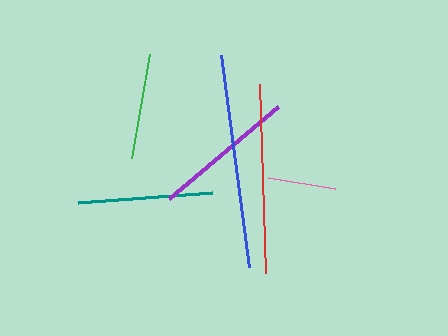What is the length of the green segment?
The green segment is approximately 106 pixels long.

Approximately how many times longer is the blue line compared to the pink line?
The blue line is approximately 3.2 times the length of the pink line.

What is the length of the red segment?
The red segment is approximately 189 pixels long.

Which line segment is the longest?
The blue line is the longest at approximately 214 pixels.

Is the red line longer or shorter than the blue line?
The blue line is longer than the red line.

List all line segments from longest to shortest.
From longest to shortest: blue, red, purple, teal, green, pink.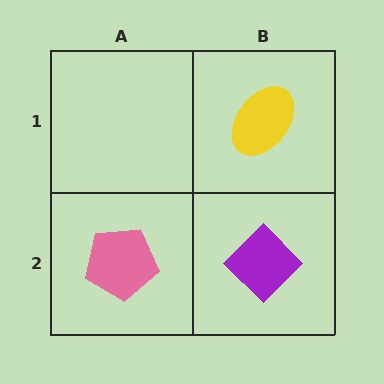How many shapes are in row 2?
2 shapes.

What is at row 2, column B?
A purple diamond.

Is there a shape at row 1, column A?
No, that cell is empty.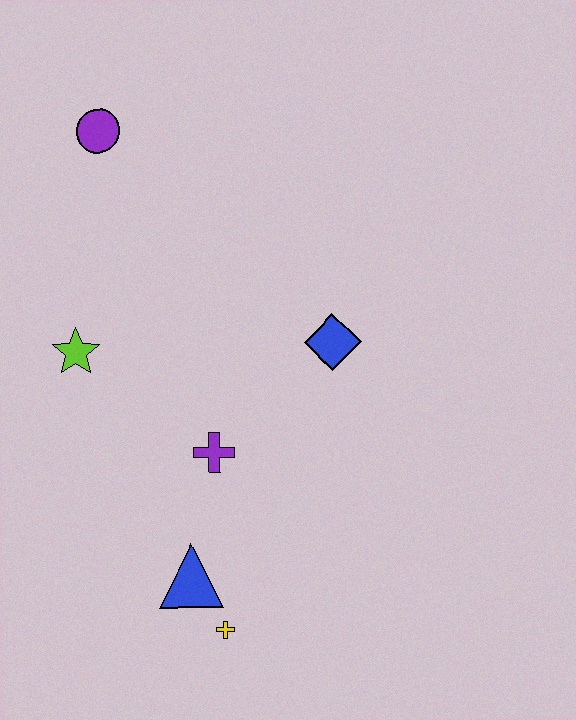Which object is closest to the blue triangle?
The yellow cross is closest to the blue triangle.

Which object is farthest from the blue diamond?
The purple circle is farthest from the blue diamond.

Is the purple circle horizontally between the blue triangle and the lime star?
Yes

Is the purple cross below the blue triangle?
No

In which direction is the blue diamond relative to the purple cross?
The blue diamond is to the right of the purple cross.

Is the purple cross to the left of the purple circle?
No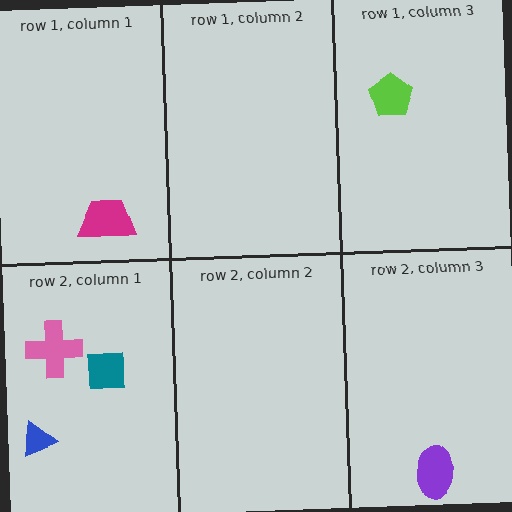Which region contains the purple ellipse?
The row 2, column 3 region.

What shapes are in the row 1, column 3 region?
The lime pentagon.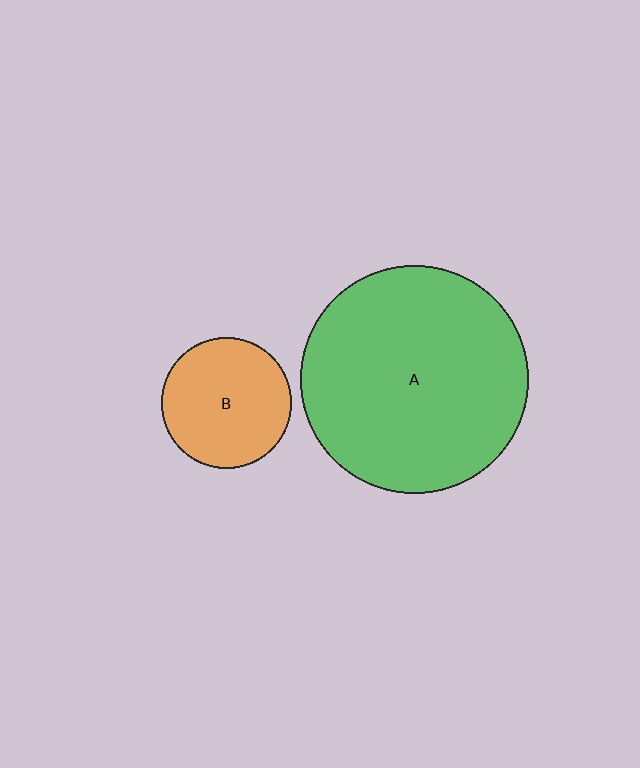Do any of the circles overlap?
No, none of the circles overlap.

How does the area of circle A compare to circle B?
Approximately 3.1 times.